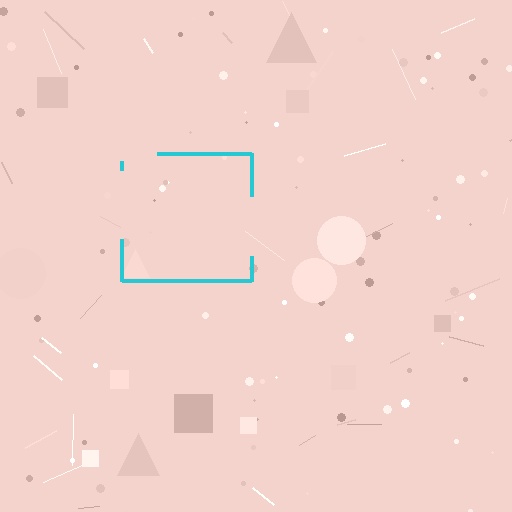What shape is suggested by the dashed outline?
The dashed outline suggests a square.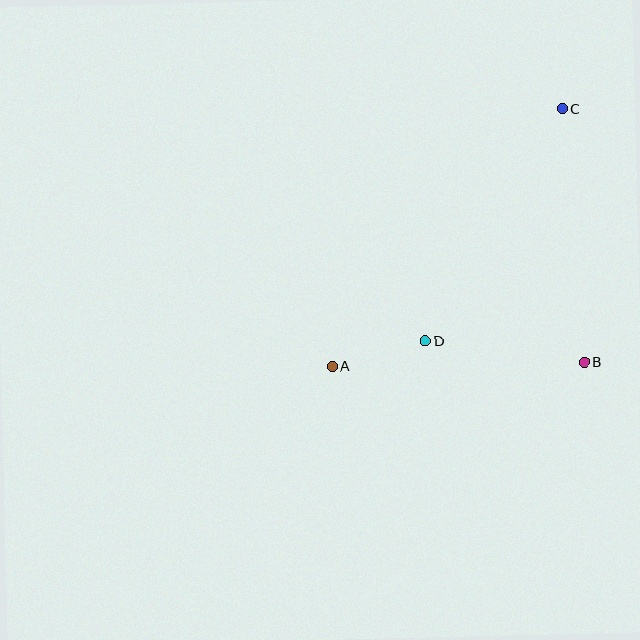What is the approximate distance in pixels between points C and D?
The distance between C and D is approximately 270 pixels.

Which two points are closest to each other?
Points A and D are closest to each other.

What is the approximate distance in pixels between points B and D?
The distance between B and D is approximately 160 pixels.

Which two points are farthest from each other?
Points A and C are farthest from each other.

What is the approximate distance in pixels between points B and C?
The distance between B and C is approximately 255 pixels.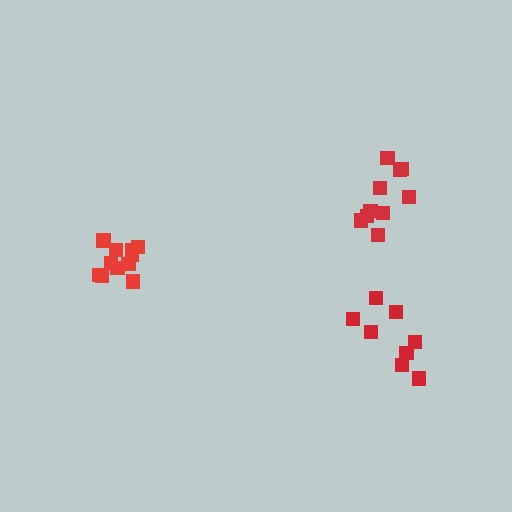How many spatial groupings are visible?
There are 3 spatial groupings.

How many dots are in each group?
Group 1: 10 dots, Group 2: 11 dots, Group 3: 8 dots (29 total).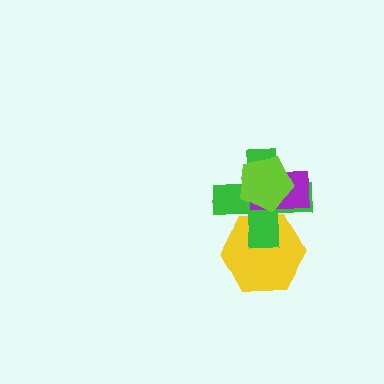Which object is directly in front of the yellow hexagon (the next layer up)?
The green cross is directly in front of the yellow hexagon.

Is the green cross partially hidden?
Yes, it is partially covered by another shape.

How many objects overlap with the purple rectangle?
3 objects overlap with the purple rectangle.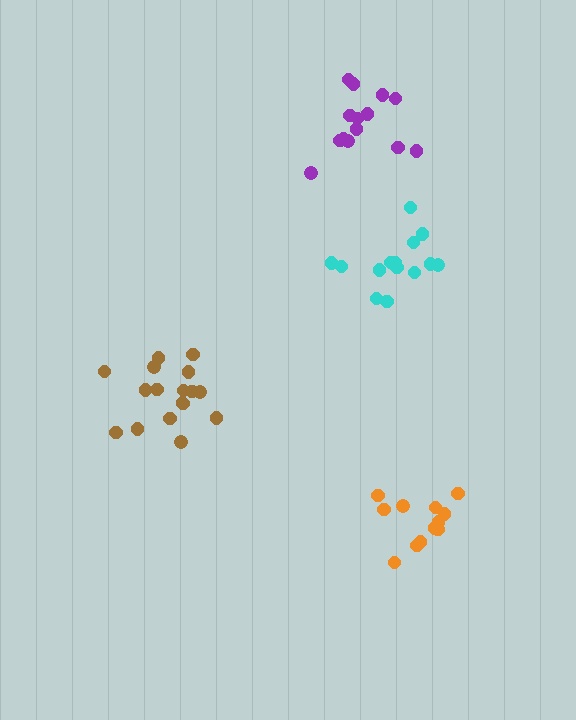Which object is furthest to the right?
The orange cluster is rightmost.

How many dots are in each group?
Group 1: 17 dots, Group 2: 12 dots, Group 3: 14 dots, Group 4: 14 dots (57 total).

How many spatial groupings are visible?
There are 4 spatial groupings.